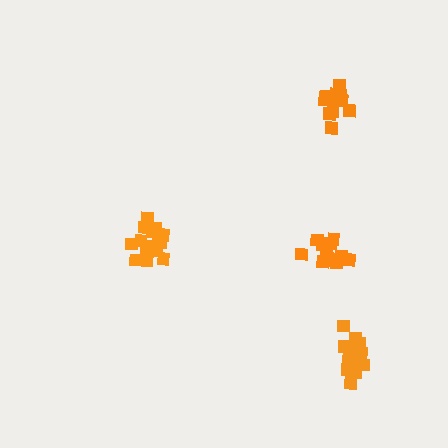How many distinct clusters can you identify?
There are 4 distinct clusters.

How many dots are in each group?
Group 1: 14 dots, Group 2: 18 dots, Group 3: 17 dots, Group 4: 16 dots (65 total).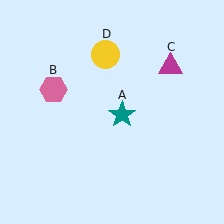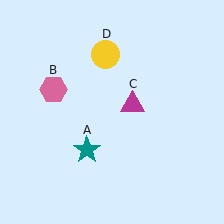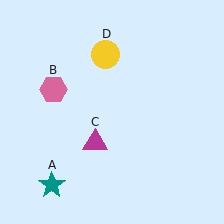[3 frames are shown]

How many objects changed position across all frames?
2 objects changed position: teal star (object A), magenta triangle (object C).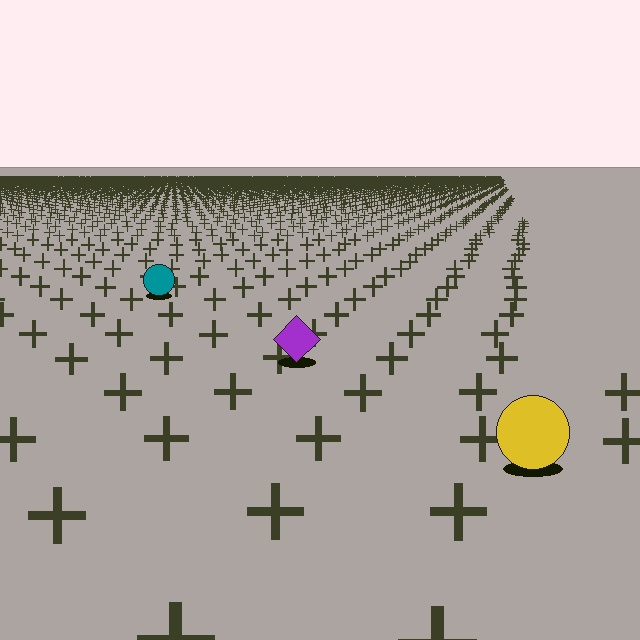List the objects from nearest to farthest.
From nearest to farthest: the yellow circle, the purple diamond, the teal circle.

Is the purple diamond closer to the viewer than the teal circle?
Yes. The purple diamond is closer — you can tell from the texture gradient: the ground texture is coarser near it.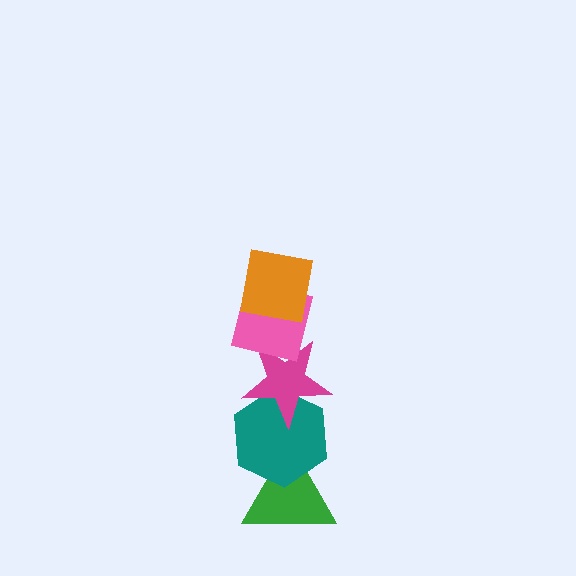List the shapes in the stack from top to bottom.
From top to bottom: the orange square, the pink square, the magenta star, the teal hexagon, the green triangle.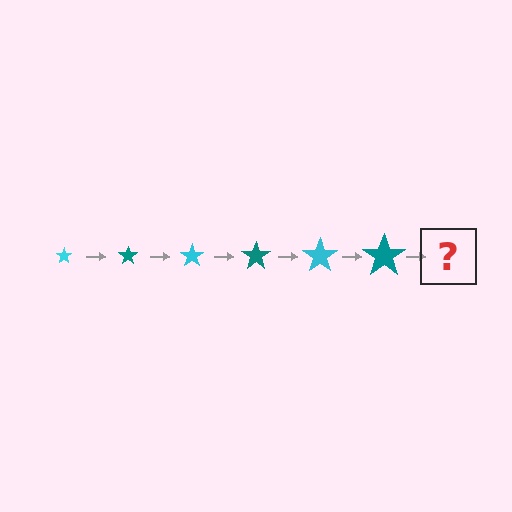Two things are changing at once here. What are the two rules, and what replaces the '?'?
The two rules are that the star grows larger each step and the color cycles through cyan and teal. The '?' should be a cyan star, larger than the previous one.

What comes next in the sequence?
The next element should be a cyan star, larger than the previous one.